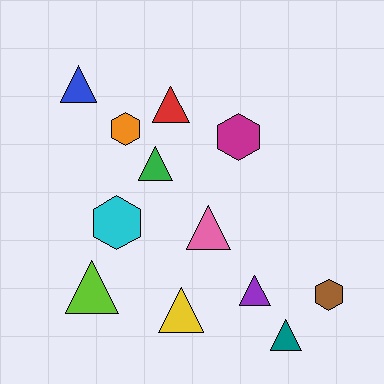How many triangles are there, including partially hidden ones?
There are 8 triangles.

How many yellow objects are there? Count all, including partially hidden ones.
There is 1 yellow object.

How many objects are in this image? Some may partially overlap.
There are 12 objects.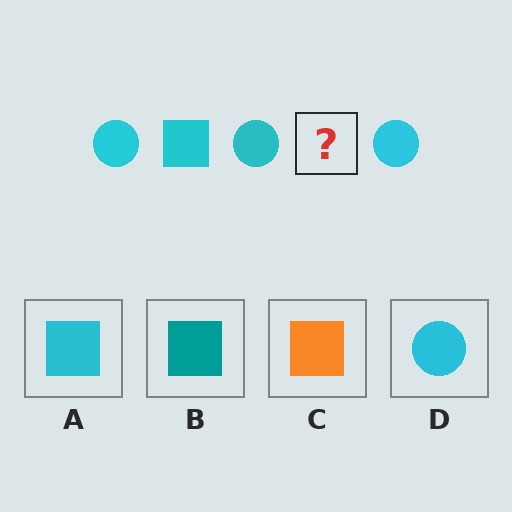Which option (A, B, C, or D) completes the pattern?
A.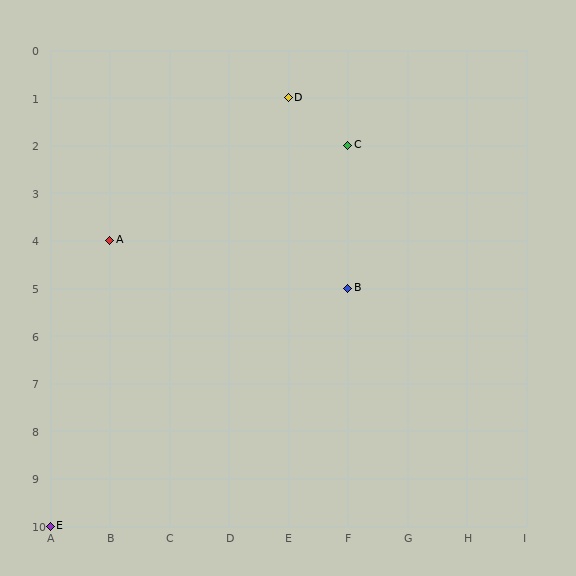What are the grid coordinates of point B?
Point B is at grid coordinates (F, 5).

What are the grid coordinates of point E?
Point E is at grid coordinates (A, 10).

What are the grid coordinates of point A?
Point A is at grid coordinates (B, 4).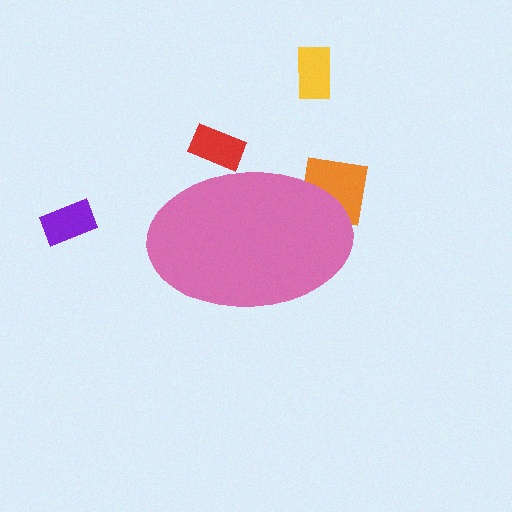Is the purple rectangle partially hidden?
No, the purple rectangle is fully visible.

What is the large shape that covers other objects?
A pink ellipse.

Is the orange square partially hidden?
Yes, the orange square is partially hidden behind the pink ellipse.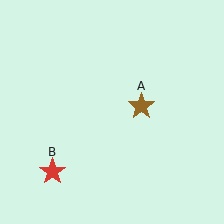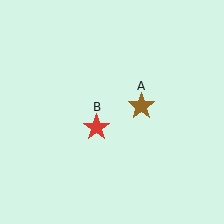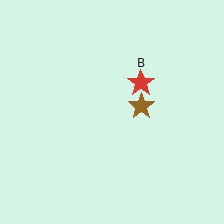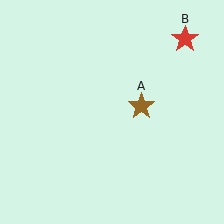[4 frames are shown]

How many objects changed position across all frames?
1 object changed position: red star (object B).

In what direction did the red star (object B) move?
The red star (object B) moved up and to the right.